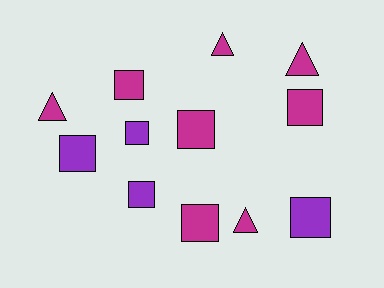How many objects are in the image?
There are 12 objects.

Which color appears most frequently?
Magenta, with 8 objects.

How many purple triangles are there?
There are no purple triangles.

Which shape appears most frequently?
Square, with 8 objects.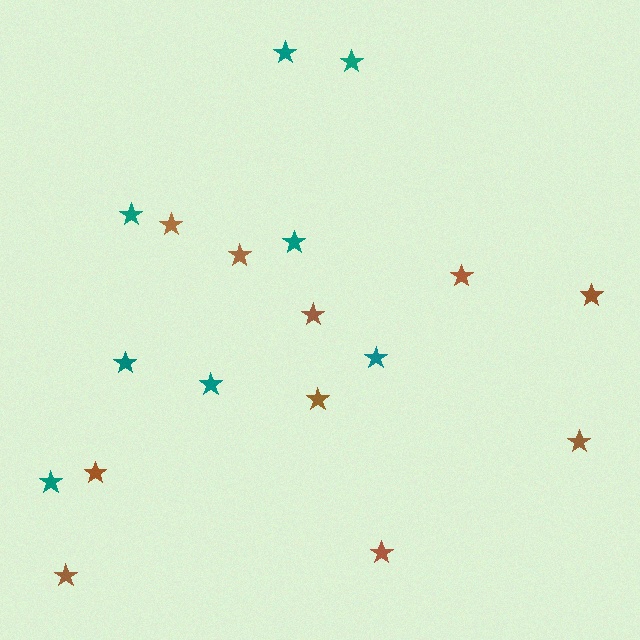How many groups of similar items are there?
There are 2 groups: one group of teal stars (8) and one group of brown stars (10).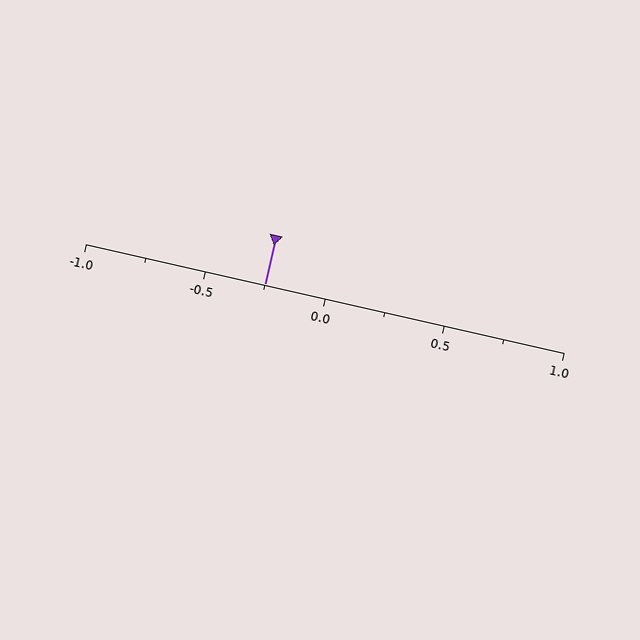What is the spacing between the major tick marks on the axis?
The major ticks are spaced 0.5 apart.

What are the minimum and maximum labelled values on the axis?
The axis runs from -1.0 to 1.0.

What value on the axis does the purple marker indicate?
The marker indicates approximately -0.25.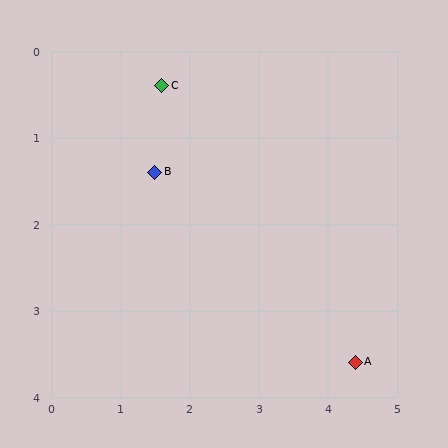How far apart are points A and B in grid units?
Points A and B are about 3.6 grid units apart.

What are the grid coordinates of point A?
Point A is at approximately (4.4, 3.6).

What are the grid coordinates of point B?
Point B is at approximately (1.5, 1.4).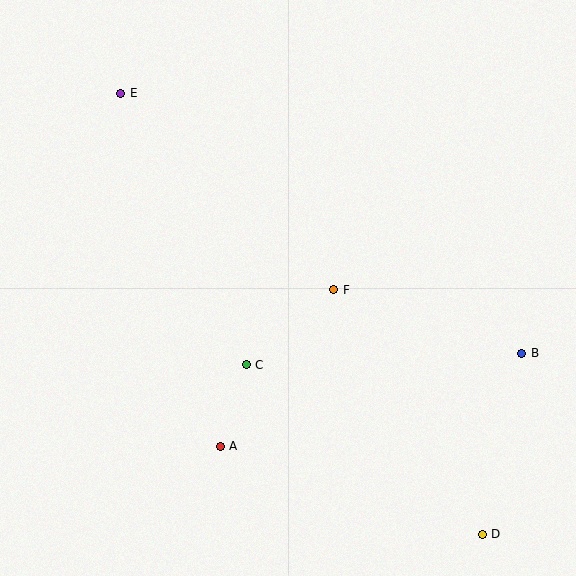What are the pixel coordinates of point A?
Point A is at (220, 446).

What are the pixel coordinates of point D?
Point D is at (482, 534).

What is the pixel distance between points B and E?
The distance between B and E is 478 pixels.